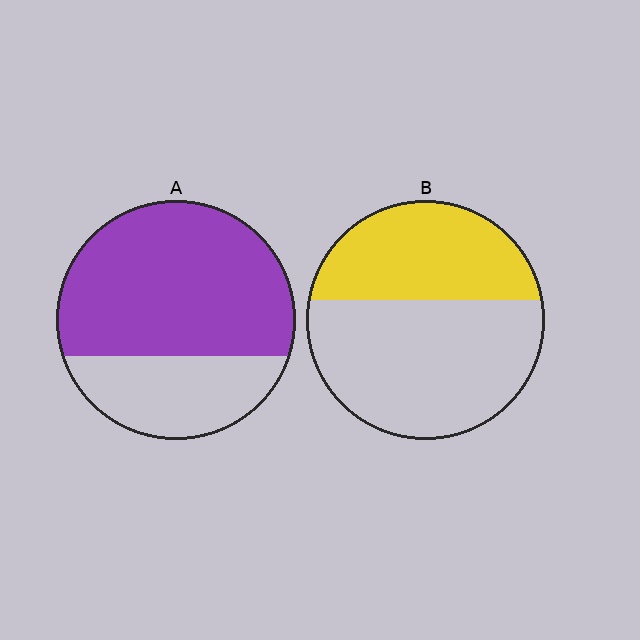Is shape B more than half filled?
No.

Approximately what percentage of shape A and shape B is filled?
A is approximately 70% and B is approximately 40%.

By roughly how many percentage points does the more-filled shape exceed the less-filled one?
By roughly 30 percentage points (A over B).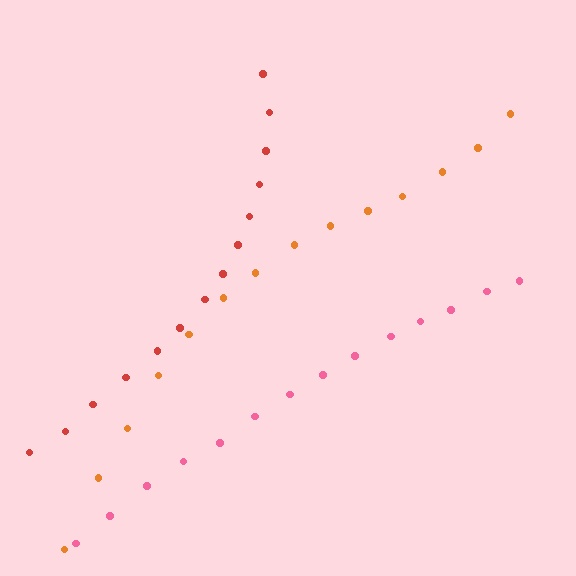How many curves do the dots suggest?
There are 3 distinct paths.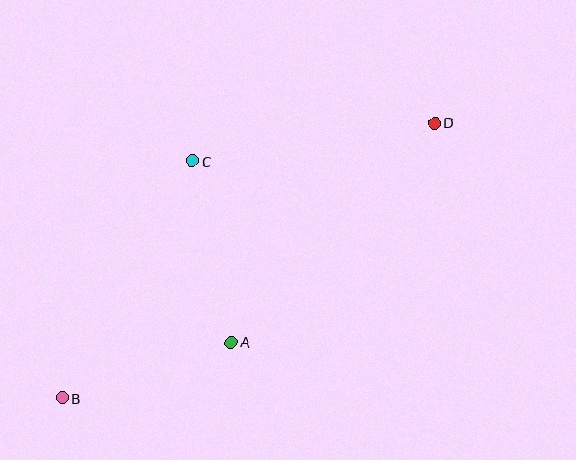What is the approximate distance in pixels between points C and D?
The distance between C and D is approximately 245 pixels.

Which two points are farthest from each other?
Points B and D are farthest from each other.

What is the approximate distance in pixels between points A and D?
The distance between A and D is approximately 299 pixels.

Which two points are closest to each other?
Points A and B are closest to each other.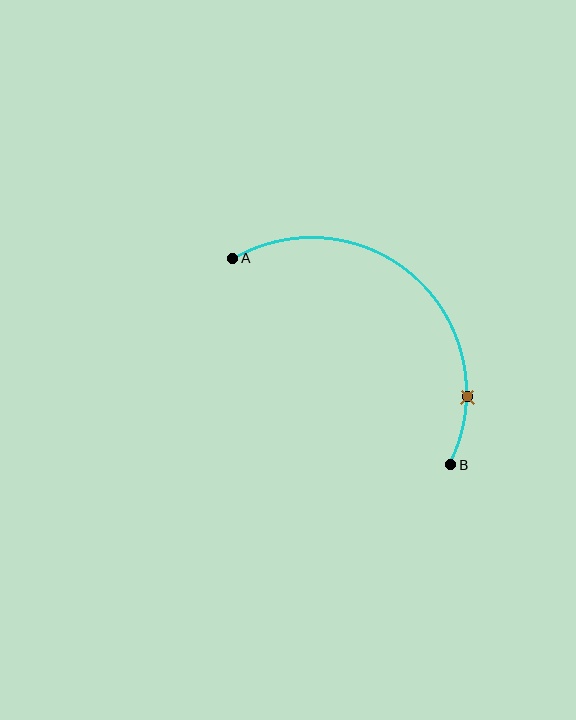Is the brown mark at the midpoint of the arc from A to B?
No. The brown mark lies on the arc but is closer to endpoint B. The arc midpoint would be at the point on the curve equidistant along the arc from both A and B.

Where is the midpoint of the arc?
The arc midpoint is the point on the curve farthest from the straight line joining A and B. It sits above and to the right of that line.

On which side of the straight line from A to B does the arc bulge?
The arc bulges above and to the right of the straight line connecting A and B.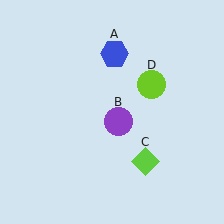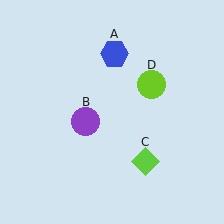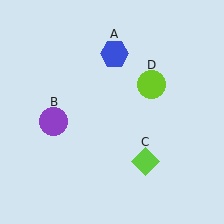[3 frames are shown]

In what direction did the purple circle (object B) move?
The purple circle (object B) moved left.